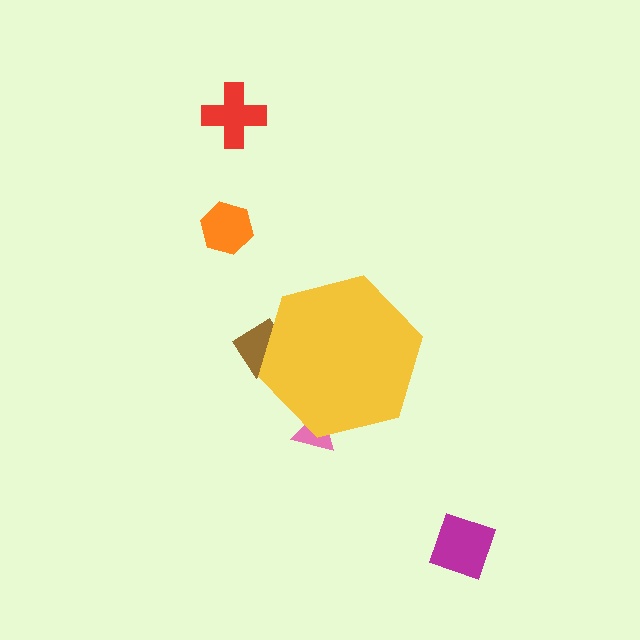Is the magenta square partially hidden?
No, the magenta square is fully visible.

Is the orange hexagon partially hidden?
No, the orange hexagon is fully visible.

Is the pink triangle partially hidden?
Yes, the pink triangle is partially hidden behind the yellow hexagon.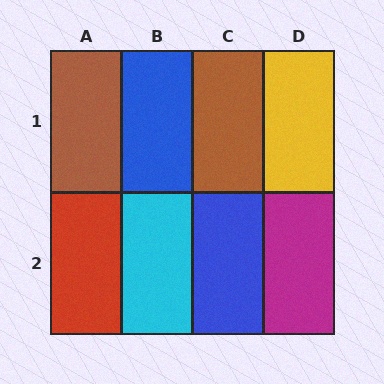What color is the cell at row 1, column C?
Brown.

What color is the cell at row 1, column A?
Brown.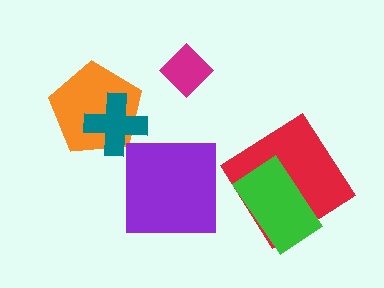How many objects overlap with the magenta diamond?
0 objects overlap with the magenta diamond.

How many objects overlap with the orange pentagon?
1 object overlaps with the orange pentagon.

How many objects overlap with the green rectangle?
1 object overlaps with the green rectangle.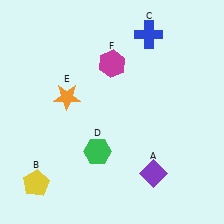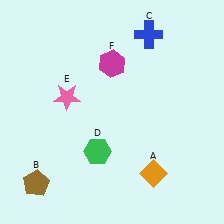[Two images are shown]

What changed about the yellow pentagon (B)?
In Image 1, B is yellow. In Image 2, it changed to brown.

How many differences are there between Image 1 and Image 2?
There are 3 differences between the two images.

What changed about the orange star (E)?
In Image 1, E is orange. In Image 2, it changed to pink.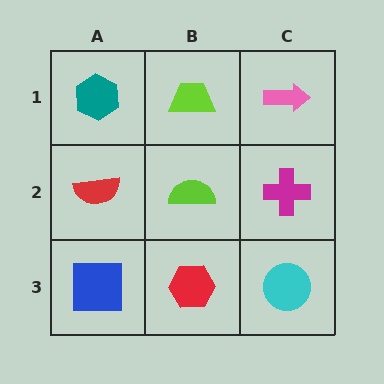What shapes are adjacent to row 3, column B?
A lime semicircle (row 2, column B), a blue square (row 3, column A), a cyan circle (row 3, column C).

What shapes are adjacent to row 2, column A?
A teal hexagon (row 1, column A), a blue square (row 3, column A), a lime semicircle (row 2, column B).